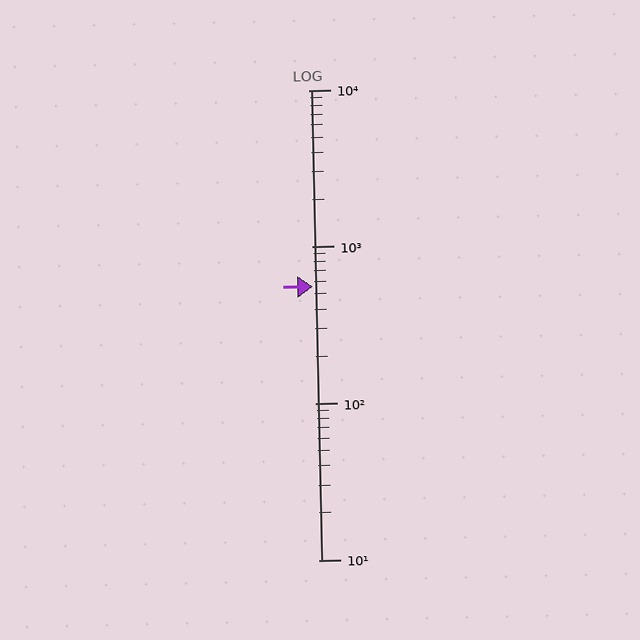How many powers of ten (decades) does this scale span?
The scale spans 3 decades, from 10 to 10000.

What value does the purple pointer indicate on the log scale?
The pointer indicates approximately 560.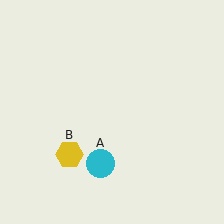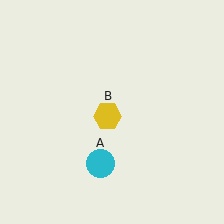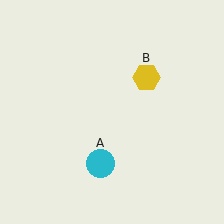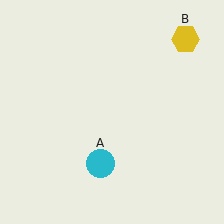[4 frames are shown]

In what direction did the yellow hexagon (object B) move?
The yellow hexagon (object B) moved up and to the right.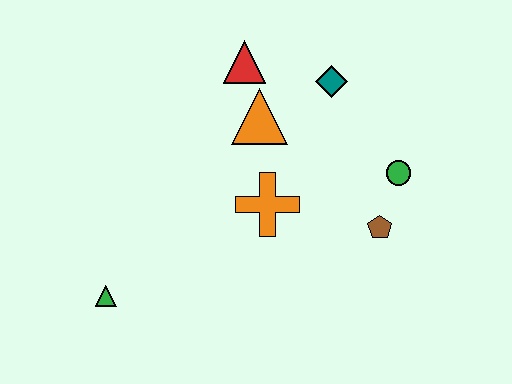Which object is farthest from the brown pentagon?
The green triangle is farthest from the brown pentagon.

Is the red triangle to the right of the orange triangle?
No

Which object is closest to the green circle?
The brown pentagon is closest to the green circle.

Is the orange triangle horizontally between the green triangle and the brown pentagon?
Yes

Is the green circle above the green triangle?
Yes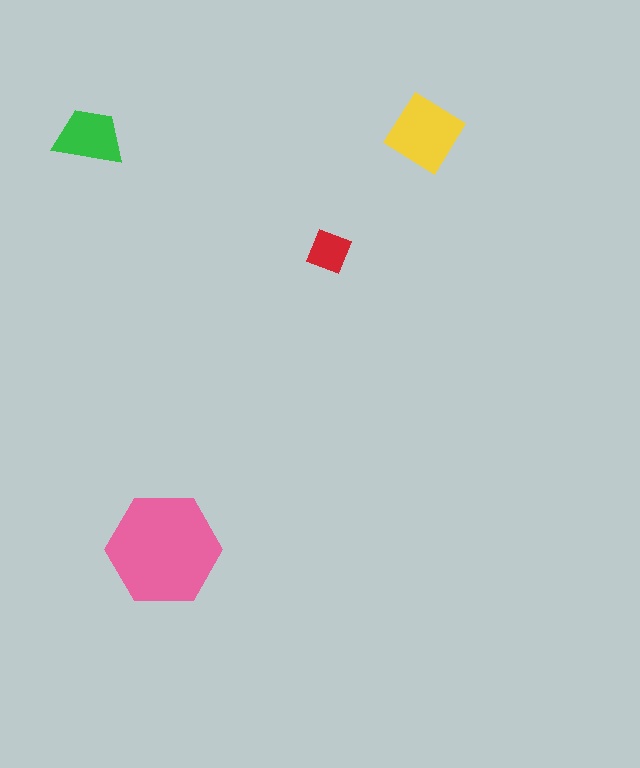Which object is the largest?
The pink hexagon.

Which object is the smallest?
The red diamond.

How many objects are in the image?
There are 4 objects in the image.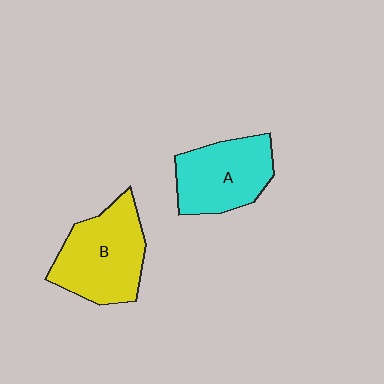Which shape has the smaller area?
Shape A (cyan).